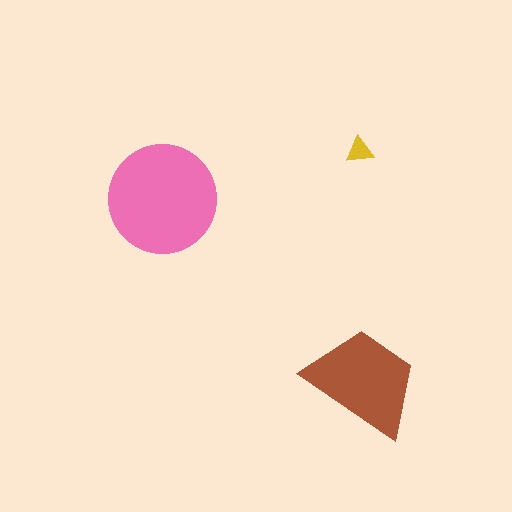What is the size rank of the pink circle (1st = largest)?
1st.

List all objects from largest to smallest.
The pink circle, the brown trapezoid, the yellow triangle.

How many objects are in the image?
There are 3 objects in the image.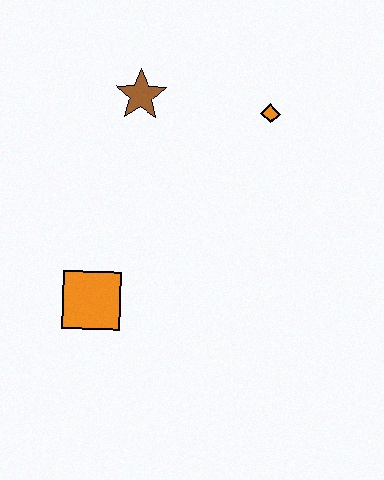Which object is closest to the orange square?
The brown star is closest to the orange square.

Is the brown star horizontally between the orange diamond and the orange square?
Yes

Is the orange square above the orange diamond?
No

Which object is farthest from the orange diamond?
The orange square is farthest from the orange diamond.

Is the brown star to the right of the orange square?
Yes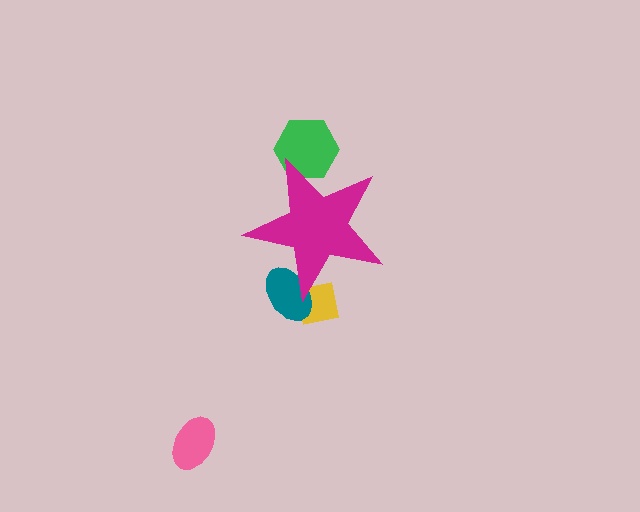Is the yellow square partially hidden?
Yes, the yellow square is partially hidden behind the magenta star.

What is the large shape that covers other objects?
A magenta star.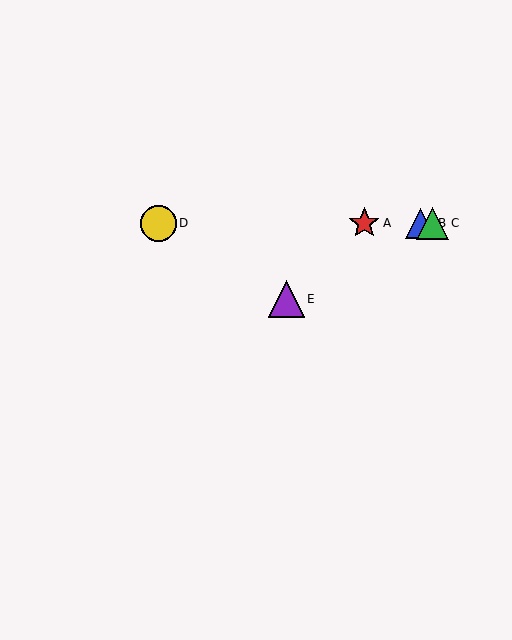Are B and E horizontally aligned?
No, B is at y≈223 and E is at y≈299.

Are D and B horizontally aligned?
Yes, both are at y≈223.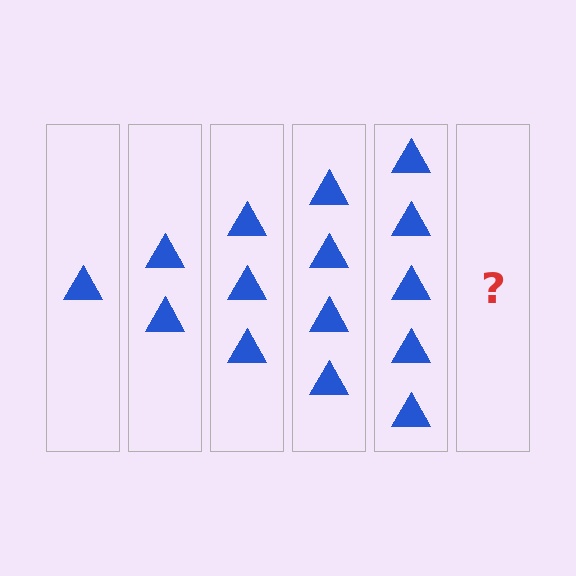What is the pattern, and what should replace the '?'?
The pattern is that each step adds one more triangle. The '?' should be 6 triangles.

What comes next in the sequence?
The next element should be 6 triangles.